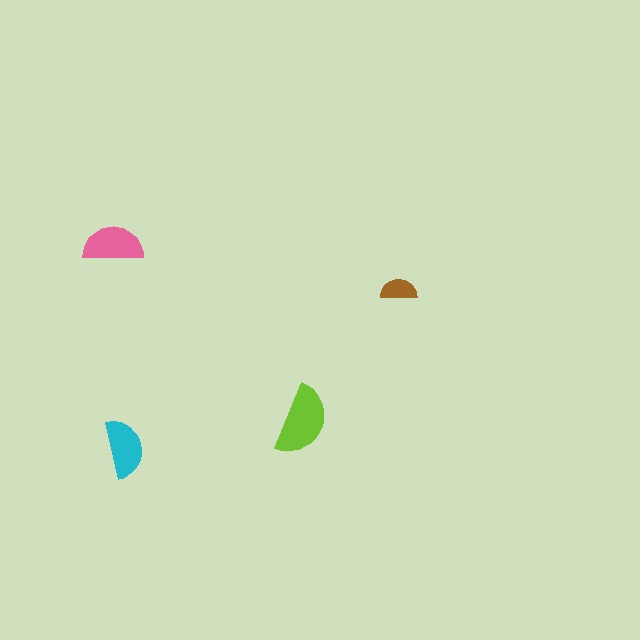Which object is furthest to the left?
The pink semicircle is leftmost.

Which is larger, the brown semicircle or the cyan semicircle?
The cyan one.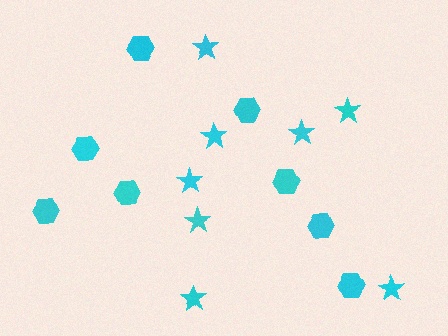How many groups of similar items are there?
There are 2 groups: one group of stars (8) and one group of hexagons (8).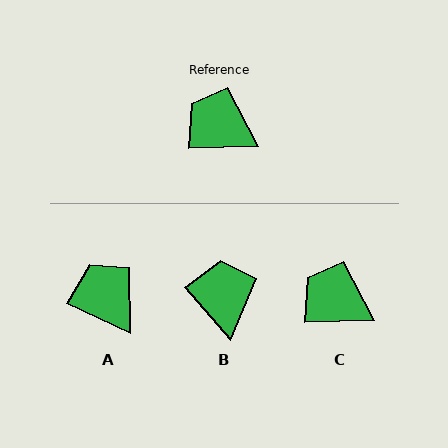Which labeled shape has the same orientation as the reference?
C.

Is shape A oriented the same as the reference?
No, it is off by about 27 degrees.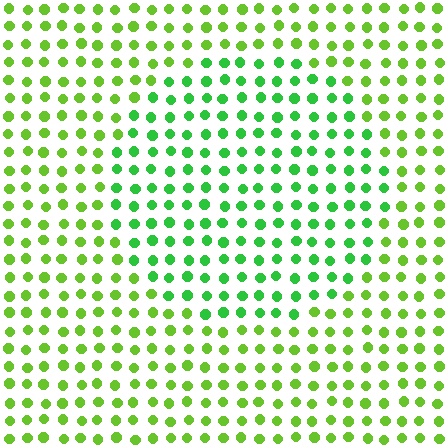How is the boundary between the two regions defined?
The boundary is defined purely by a slight shift in hue (about 30 degrees). Spacing, size, and orientation are identical on both sides.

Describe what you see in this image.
The image is filled with small lime elements in a uniform arrangement. A circle-shaped region is visible where the elements are tinted to a slightly different hue, forming a subtle color boundary.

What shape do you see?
I see a circle.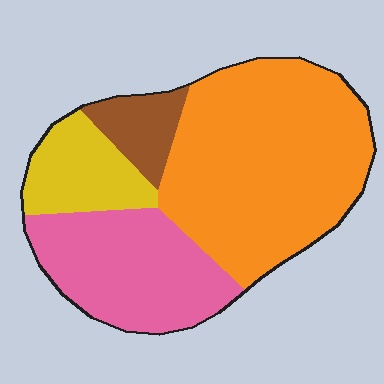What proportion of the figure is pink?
Pink takes up about one quarter (1/4) of the figure.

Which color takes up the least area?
Brown, at roughly 10%.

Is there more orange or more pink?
Orange.